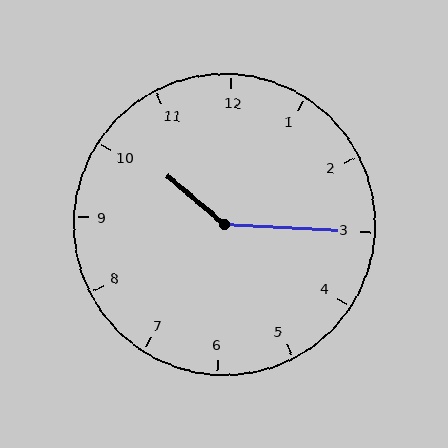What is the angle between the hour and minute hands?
Approximately 142 degrees.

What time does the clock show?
10:15.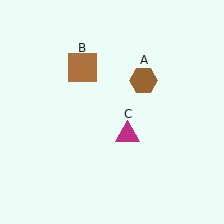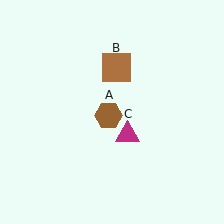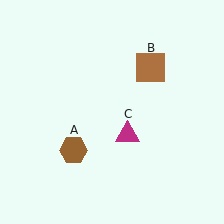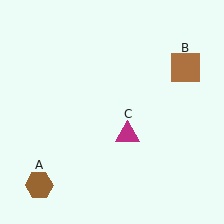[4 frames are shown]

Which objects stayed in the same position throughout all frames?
Magenta triangle (object C) remained stationary.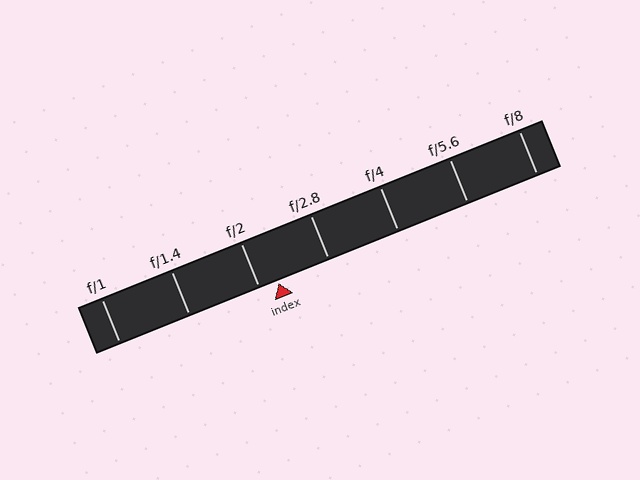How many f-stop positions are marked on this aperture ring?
There are 7 f-stop positions marked.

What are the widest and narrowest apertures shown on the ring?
The widest aperture shown is f/1 and the narrowest is f/8.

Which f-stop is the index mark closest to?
The index mark is closest to f/2.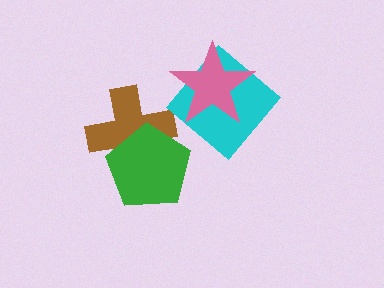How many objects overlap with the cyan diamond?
1 object overlaps with the cyan diamond.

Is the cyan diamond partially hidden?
Yes, it is partially covered by another shape.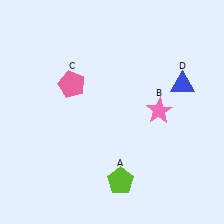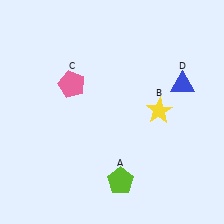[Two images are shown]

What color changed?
The star (B) changed from pink in Image 1 to yellow in Image 2.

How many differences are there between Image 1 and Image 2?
There is 1 difference between the two images.